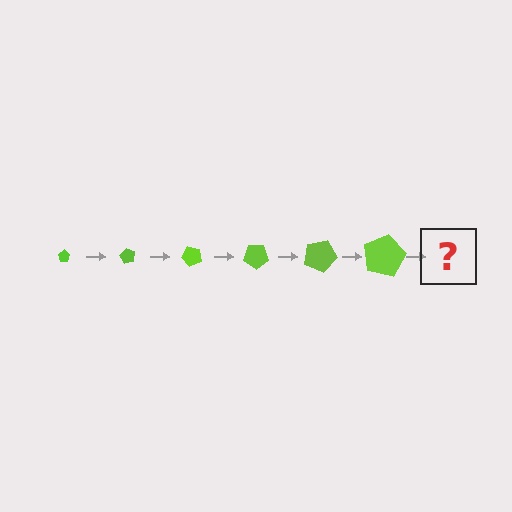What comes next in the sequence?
The next element should be a pentagon, larger than the previous one and rotated 360 degrees from the start.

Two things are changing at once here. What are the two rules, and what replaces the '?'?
The two rules are that the pentagon grows larger each step and it rotates 60 degrees each step. The '?' should be a pentagon, larger than the previous one and rotated 360 degrees from the start.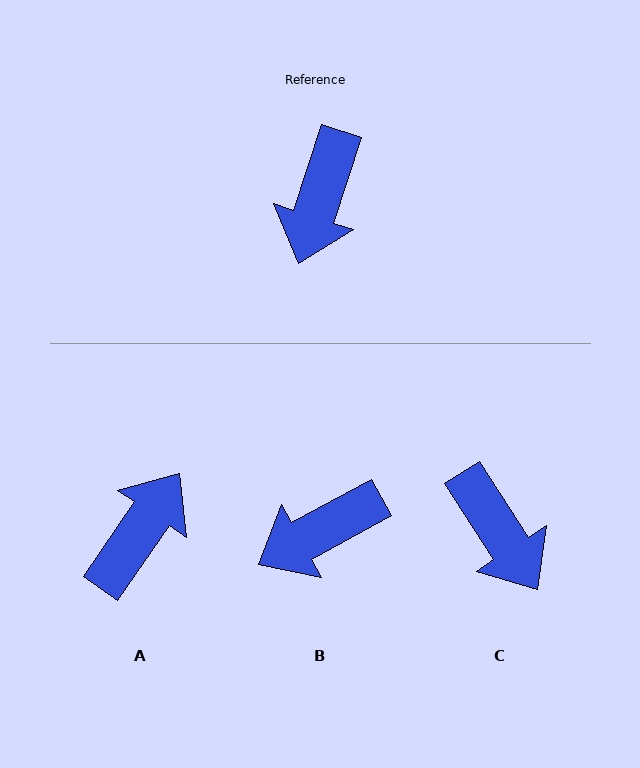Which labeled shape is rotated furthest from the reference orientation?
A, about 164 degrees away.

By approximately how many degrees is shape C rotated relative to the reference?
Approximately 51 degrees counter-clockwise.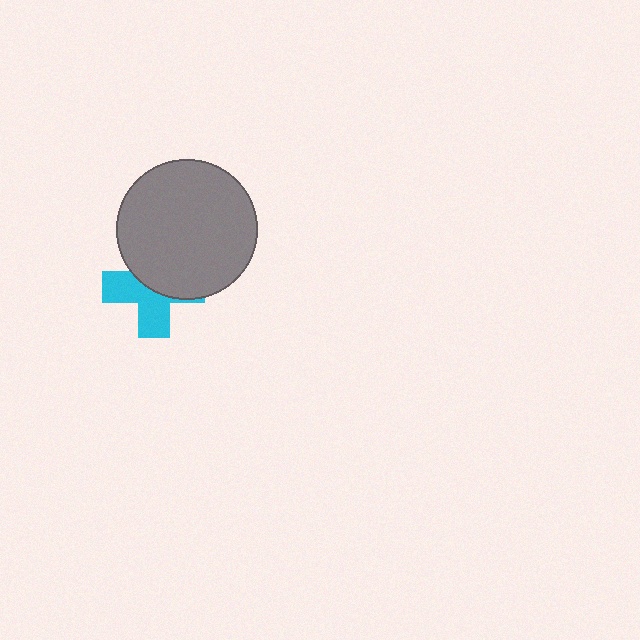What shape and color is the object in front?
The object in front is a gray circle.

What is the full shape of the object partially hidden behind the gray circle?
The partially hidden object is a cyan cross.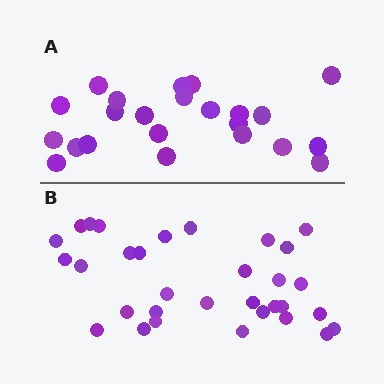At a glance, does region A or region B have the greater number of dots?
Region B (the bottom region) has more dots.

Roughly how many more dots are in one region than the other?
Region B has roughly 8 or so more dots than region A.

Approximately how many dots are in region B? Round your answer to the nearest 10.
About 30 dots. (The exact count is 32, which rounds to 30.)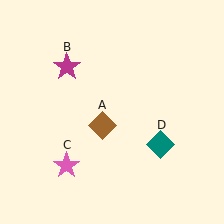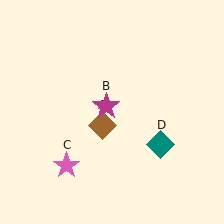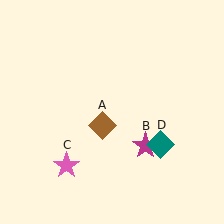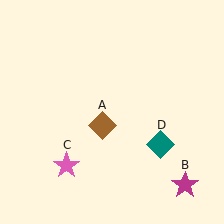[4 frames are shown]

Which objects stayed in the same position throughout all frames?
Brown diamond (object A) and pink star (object C) and teal diamond (object D) remained stationary.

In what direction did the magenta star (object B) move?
The magenta star (object B) moved down and to the right.